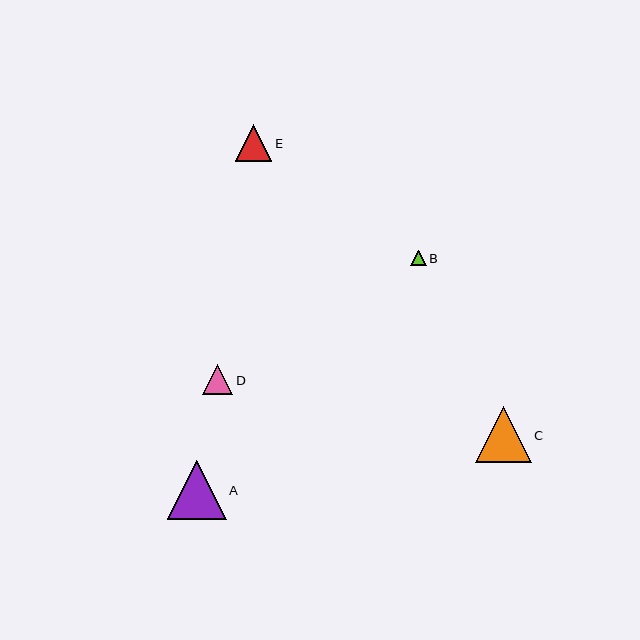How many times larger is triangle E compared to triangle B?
Triangle E is approximately 2.3 times the size of triangle B.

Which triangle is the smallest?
Triangle B is the smallest with a size of approximately 16 pixels.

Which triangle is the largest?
Triangle A is the largest with a size of approximately 59 pixels.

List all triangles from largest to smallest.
From largest to smallest: A, C, E, D, B.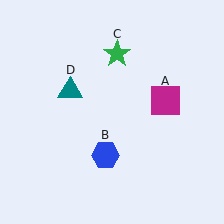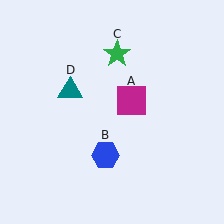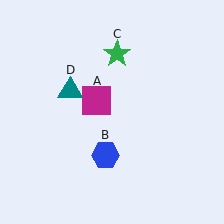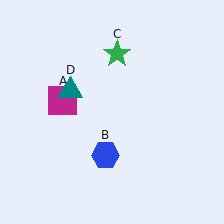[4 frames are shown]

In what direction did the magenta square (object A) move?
The magenta square (object A) moved left.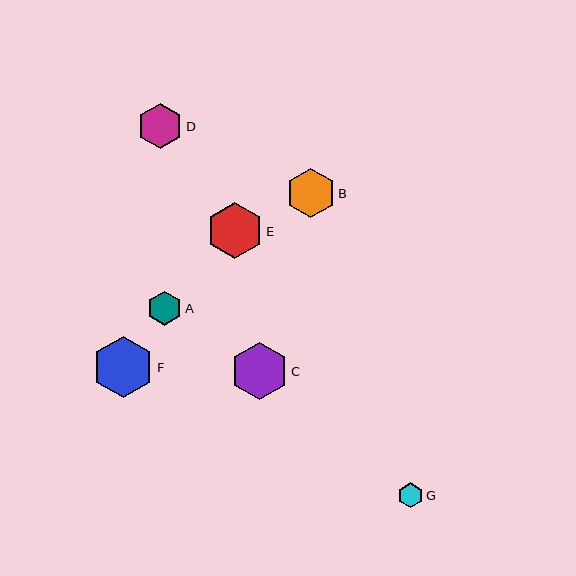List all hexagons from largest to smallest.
From largest to smallest: F, C, E, B, D, A, G.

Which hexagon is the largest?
Hexagon F is the largest with a size of approximately 61 pixels.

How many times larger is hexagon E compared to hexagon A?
Hexagon E is approximately 1.6 times the size of hexagon A.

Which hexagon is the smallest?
Hexagon G is the smallest with a size of approximately 25 pixels.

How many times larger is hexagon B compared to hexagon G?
Hexagon B is approximately 2.0 times the size of hexagon G.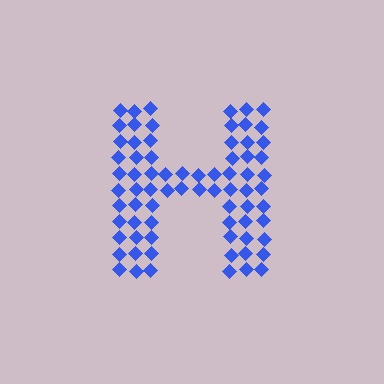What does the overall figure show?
The overall figure shows the letter H.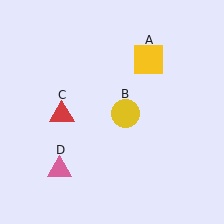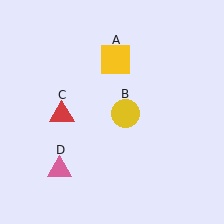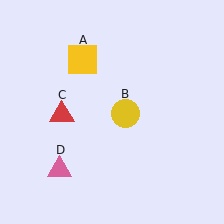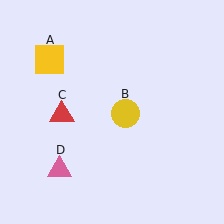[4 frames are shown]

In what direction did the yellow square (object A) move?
The yellow square (object A) moved left.